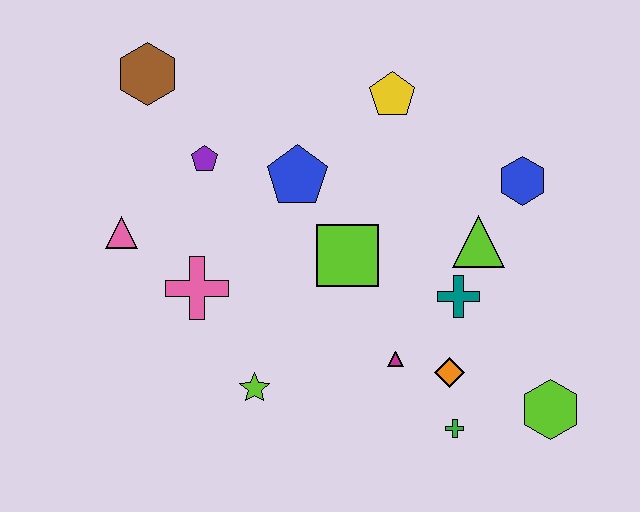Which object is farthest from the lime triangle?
The brown hexagon is farthest from the lime triangle.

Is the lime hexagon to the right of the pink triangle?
Yes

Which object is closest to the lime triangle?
The teal cross is closest to the lime triangle.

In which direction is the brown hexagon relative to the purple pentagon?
The brown hexagon is above the purple pentagon.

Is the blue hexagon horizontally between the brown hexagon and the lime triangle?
No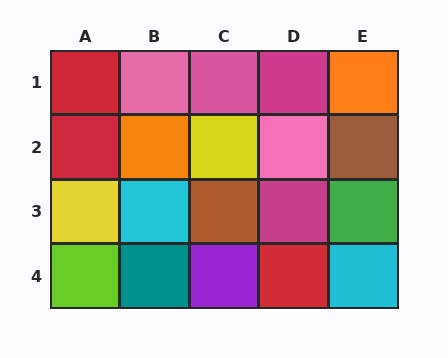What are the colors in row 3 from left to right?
Yellow, cyan, brown, magenta, green.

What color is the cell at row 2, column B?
Orange.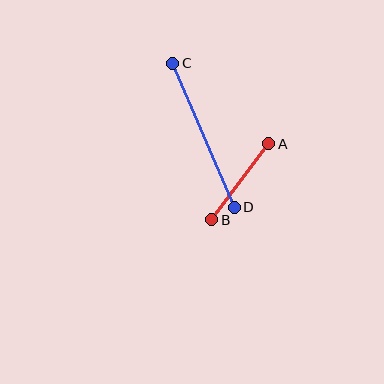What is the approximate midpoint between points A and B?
The midpoint is at approximately (240, 182) pixels.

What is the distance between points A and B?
The distance is approximately 95 pixels.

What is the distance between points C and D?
The distance is approximately 157 pixels.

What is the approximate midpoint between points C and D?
The midpoint is at approximately (203, 135) pixels.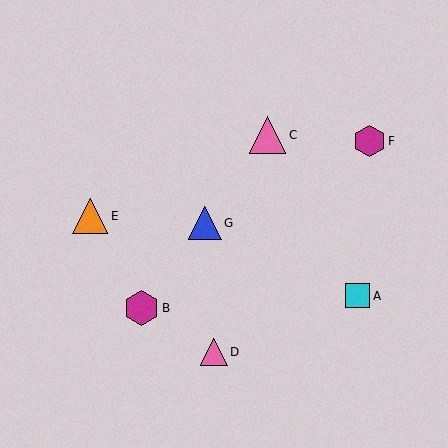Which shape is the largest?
The pink triangle (labeled C) is the largest.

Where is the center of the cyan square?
The center of the cyan square is at (357, 296).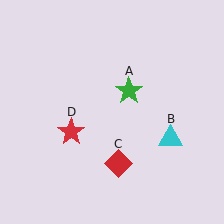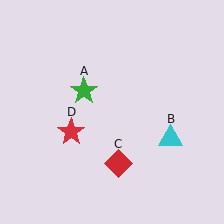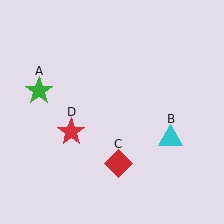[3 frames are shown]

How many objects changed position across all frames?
1 object changed position: green star (object A).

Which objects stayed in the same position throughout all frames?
Cyan triangle (object B) and red diamond (object C) and red star (object D) remained stationary.